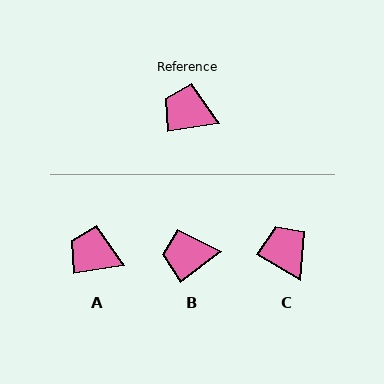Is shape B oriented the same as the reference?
No, it is off by about 29 degrees.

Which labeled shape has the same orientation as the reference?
A.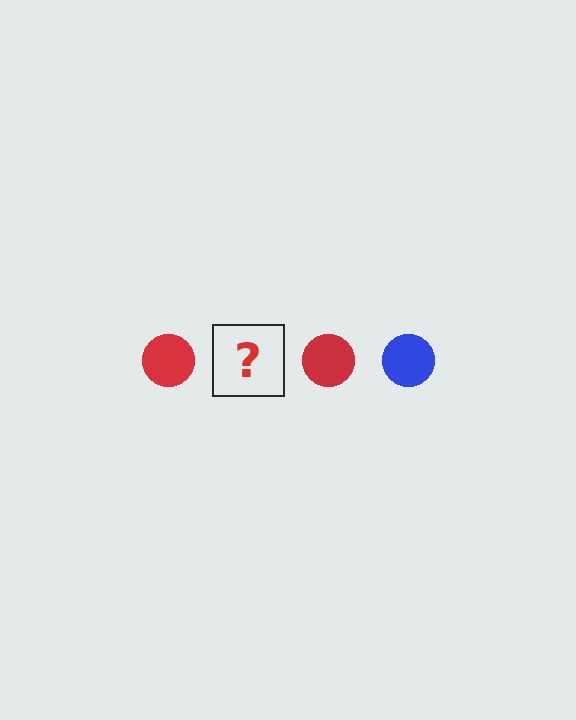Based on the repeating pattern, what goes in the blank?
The blank should be a blue circle.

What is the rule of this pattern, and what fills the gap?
The rule is that the pattern cycles through red, blue circles. The gap should be filled with a blue circle.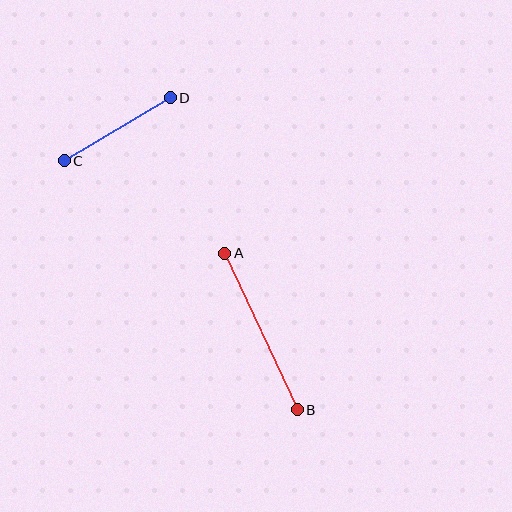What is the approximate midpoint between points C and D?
The midpoint is at approximately (117, 129) pixels.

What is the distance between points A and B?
The distance is approximately 172 pixels.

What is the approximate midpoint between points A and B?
The midpoint is at approximately (261, 331) pixels.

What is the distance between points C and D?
The distance is approximately 123 pixels.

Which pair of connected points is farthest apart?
Points A and B are farthest apart.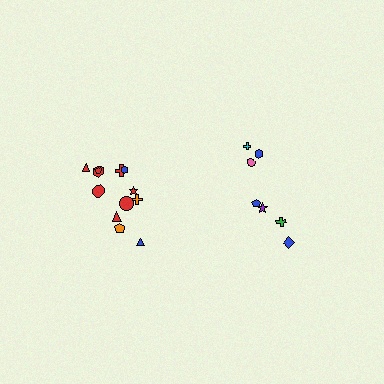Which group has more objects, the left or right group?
The left group.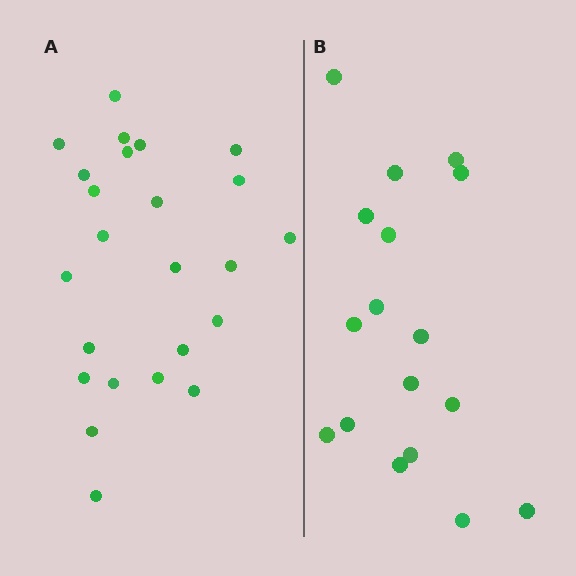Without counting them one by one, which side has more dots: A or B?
Region A (the left region) has more dots.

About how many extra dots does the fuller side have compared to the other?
Region A has roughly 8 or so more dots than region B.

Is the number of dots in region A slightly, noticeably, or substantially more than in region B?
Region A has noticeably more, but not dramatically so. The ratio is roughly 1.4 to 1.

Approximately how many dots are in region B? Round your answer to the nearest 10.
About 20 dots. (The exact count is 17, which rounds to 20.)